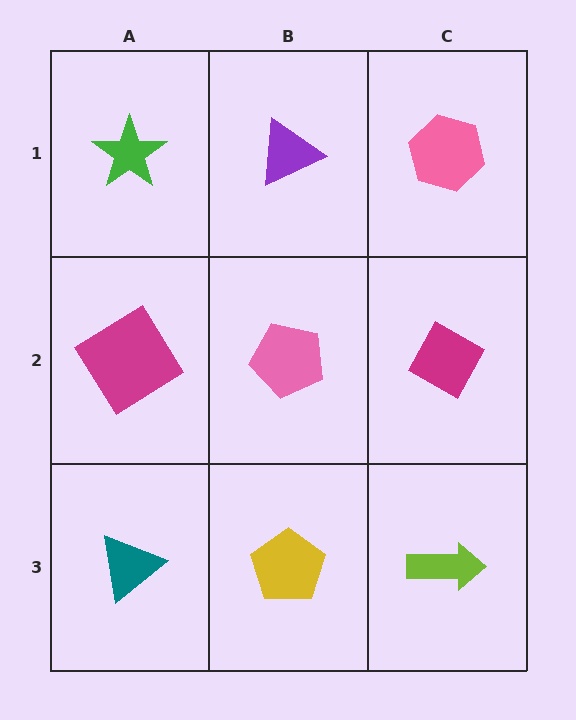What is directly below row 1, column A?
A magenta diamond.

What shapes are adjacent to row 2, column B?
A purple triangle (row 1, column B), a yellow pentagon (row 3, column B), a magenta diamond (row 2, column A), a magenta diamond (row 2, column C).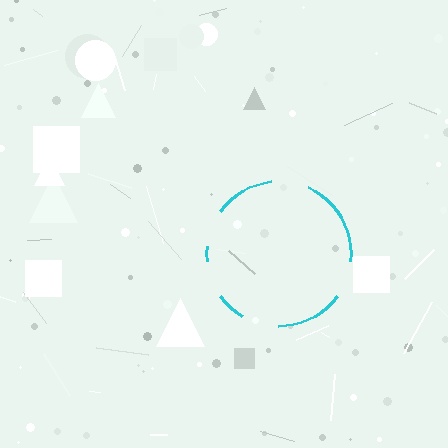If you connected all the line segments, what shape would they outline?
They would outline a circle.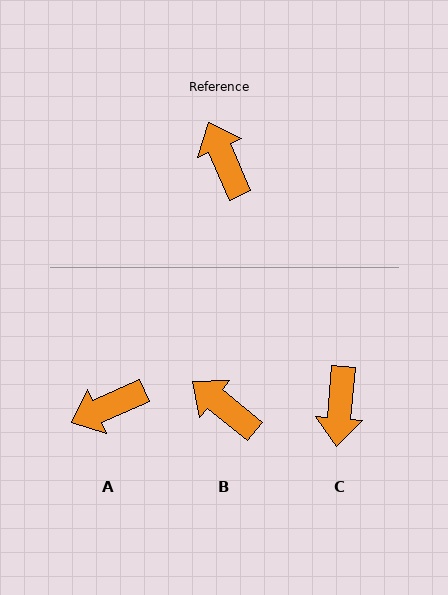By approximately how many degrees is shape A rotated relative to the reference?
Approximately 90 degrees counter-clockwise.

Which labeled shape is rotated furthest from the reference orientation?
C, about 151 degrees away.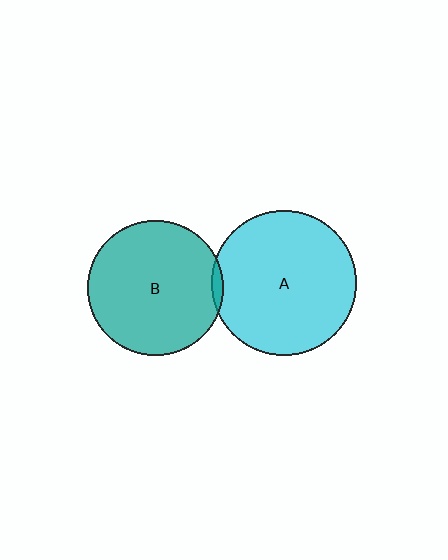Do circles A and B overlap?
Yes.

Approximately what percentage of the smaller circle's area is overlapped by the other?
Approximately 5%.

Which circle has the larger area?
Circle A (cyan).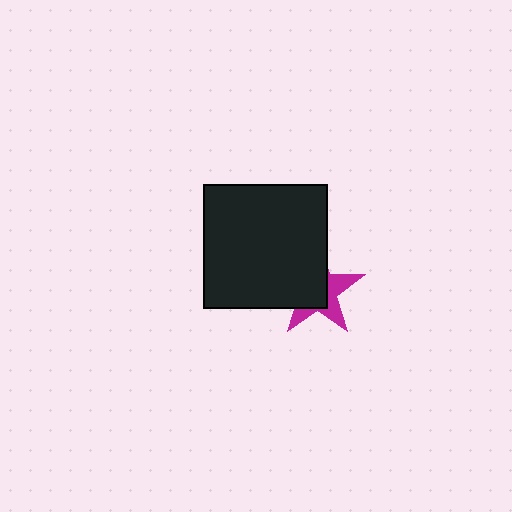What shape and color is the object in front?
The object in front is a black square.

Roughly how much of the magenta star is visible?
A small part of it is visible (roughly 41%).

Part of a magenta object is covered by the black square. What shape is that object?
It is a star.